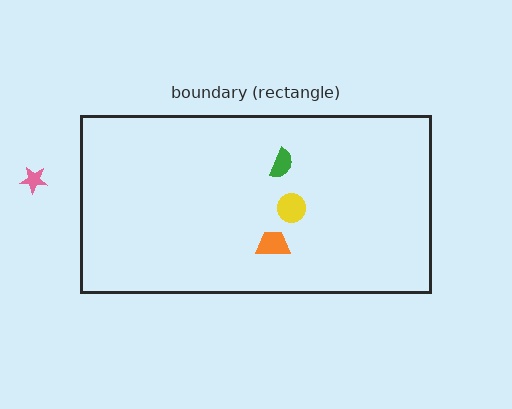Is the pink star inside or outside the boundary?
Outside.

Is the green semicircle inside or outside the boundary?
Inside.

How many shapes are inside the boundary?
3 inside, 1 outside.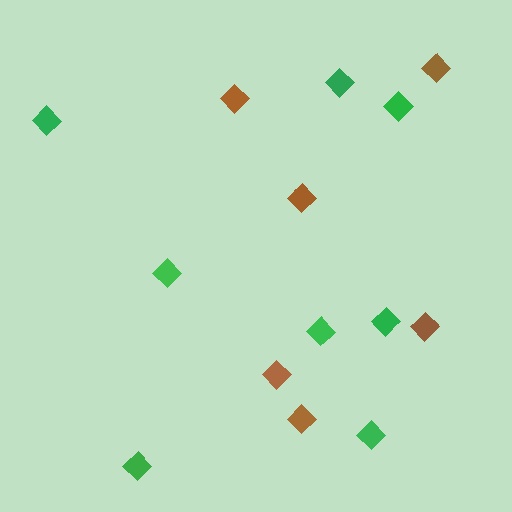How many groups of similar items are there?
There are 2 groups: one group of brown diamonds (6) and one group of green diamonds (8).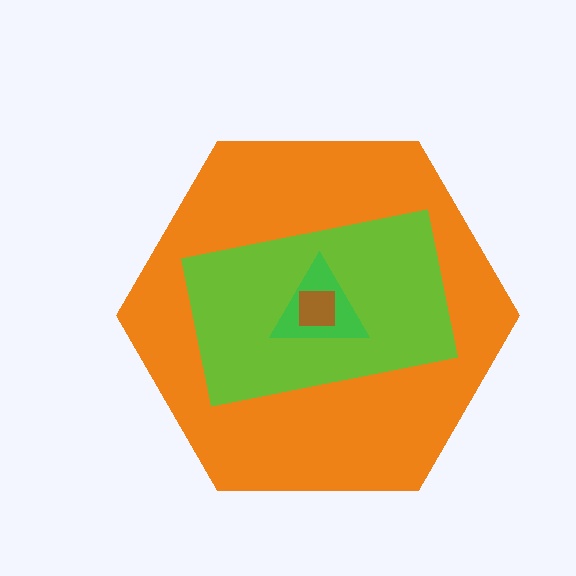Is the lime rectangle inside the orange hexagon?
Yes.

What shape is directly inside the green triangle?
The brown square.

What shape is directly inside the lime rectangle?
The green triangle.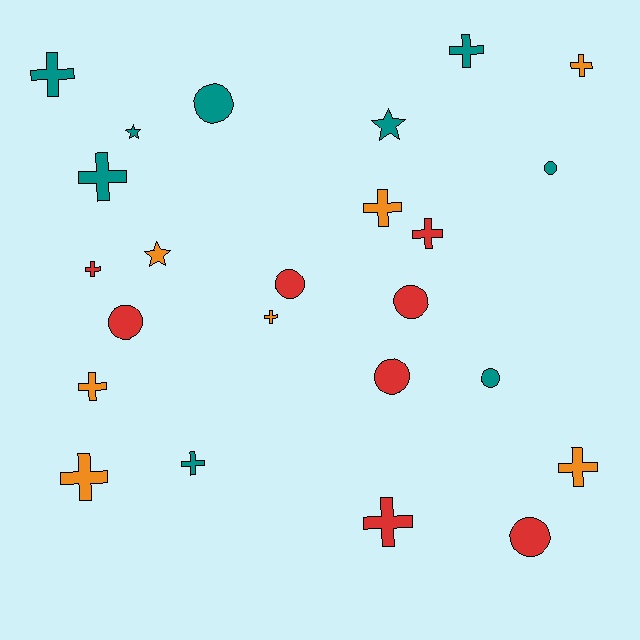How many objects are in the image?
There are 24 objects.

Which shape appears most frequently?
Cross, with 13 objects.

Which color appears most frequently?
Teal, with 9 objects.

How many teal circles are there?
There are 3 teal circles.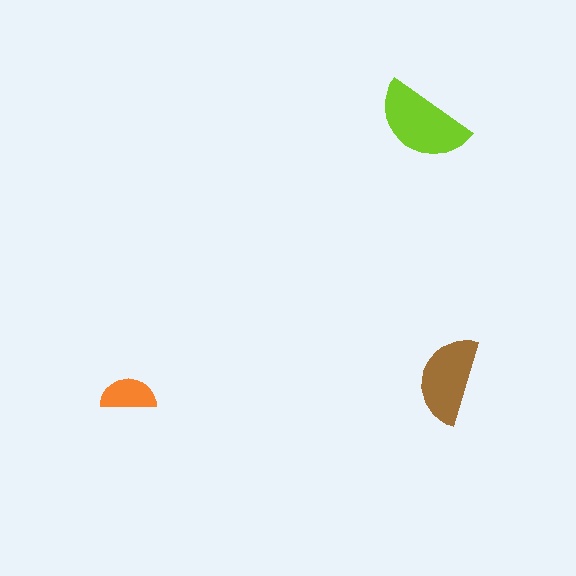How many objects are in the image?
There are 3 objects in the image.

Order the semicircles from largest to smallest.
the lime one, the brown one, the orange one.